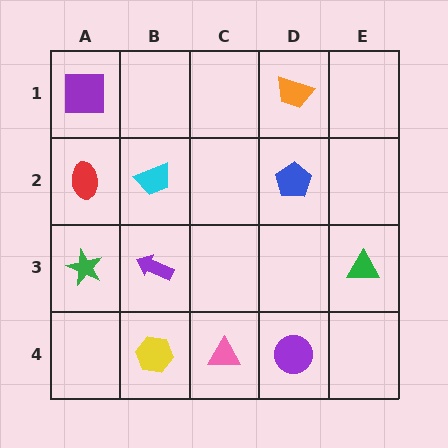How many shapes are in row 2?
3 shapes.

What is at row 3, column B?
A purple arrow.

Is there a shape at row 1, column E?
No, that cell is empty.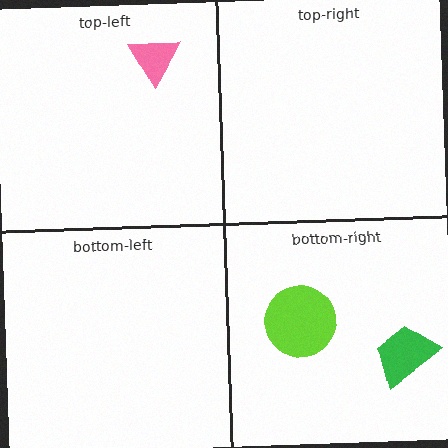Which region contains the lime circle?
The bottom-right region.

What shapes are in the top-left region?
The pink triangle.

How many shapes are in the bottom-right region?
2.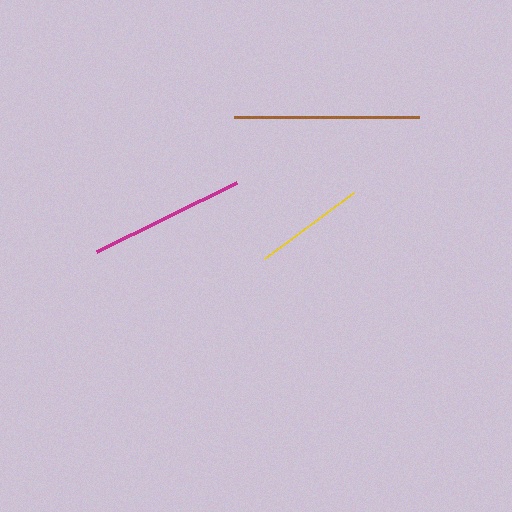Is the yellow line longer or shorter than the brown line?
The brown line is longer than the yellow line.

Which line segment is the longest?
The brown line is the longest at approximately 185 pixels.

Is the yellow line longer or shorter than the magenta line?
The magenta line is longer than the yellow line.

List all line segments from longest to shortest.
From longest to shortest: brown, magenta, yellow.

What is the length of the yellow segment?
The yellow segment is approximately 111 pixels long.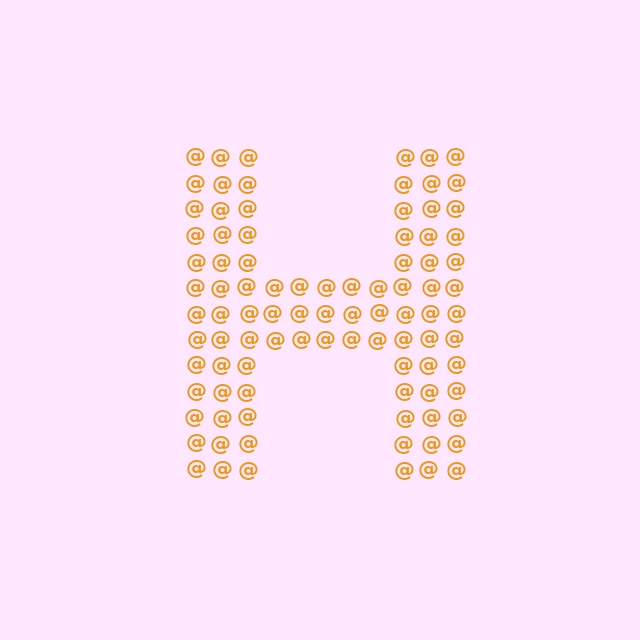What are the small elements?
The small elements are at signs.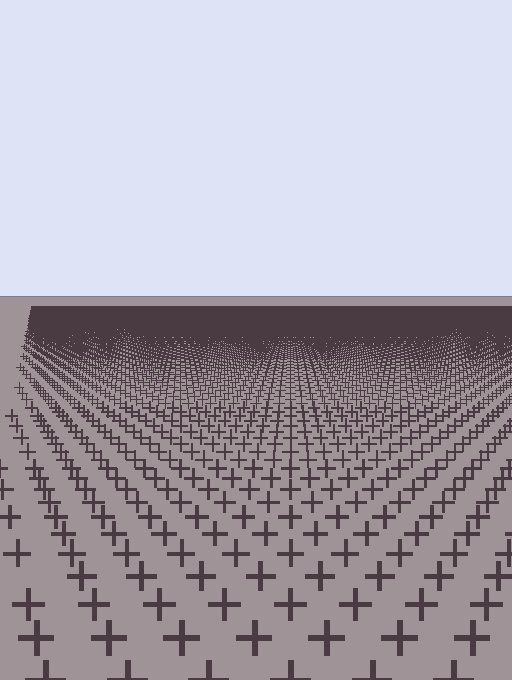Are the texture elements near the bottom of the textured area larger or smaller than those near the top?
Larger. Near the bottom, elements are closer to the viewer and appear at a bigger on-screen size.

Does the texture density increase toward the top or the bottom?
Density increases toward the top.